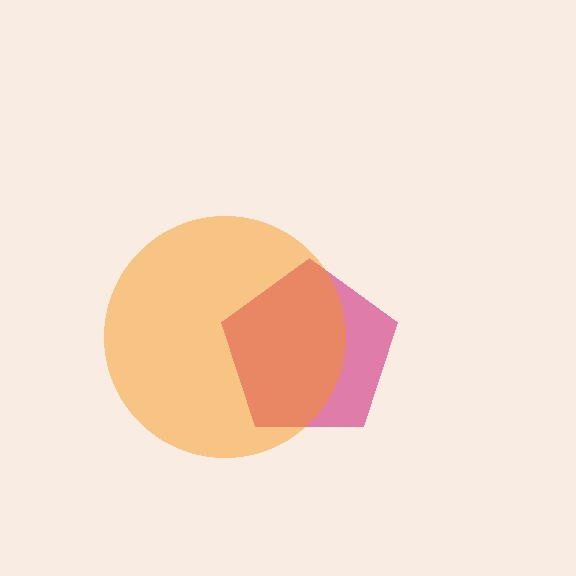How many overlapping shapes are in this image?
There are 2 overlapping shapes in the image.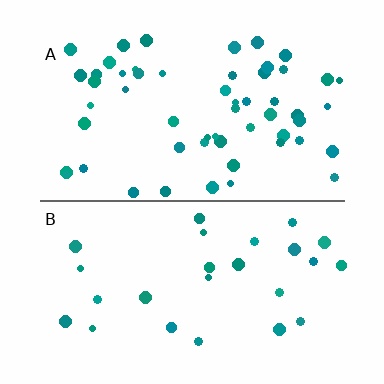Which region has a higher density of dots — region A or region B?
A (the top).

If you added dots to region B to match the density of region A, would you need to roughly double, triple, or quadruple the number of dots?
Approximately double.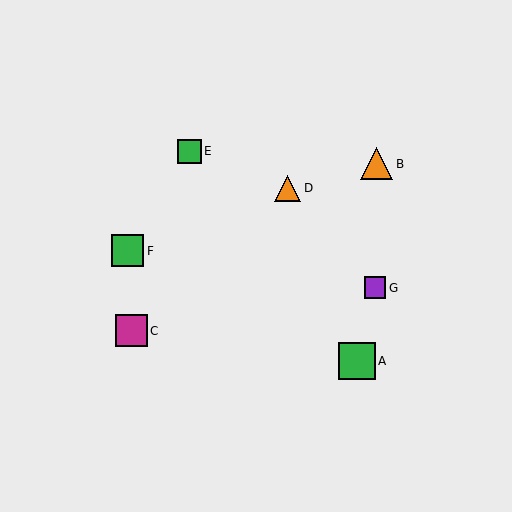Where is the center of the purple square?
The center of the purple square is at (375, 288).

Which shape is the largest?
The green square (labeled A) is the largest.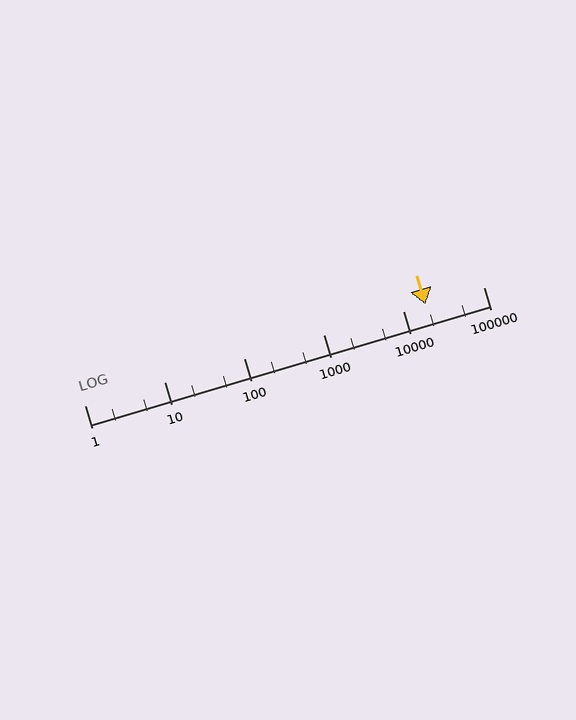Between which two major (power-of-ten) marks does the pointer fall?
The pointer is between 10000 and 100000.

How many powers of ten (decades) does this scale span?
The scale spans 5 decades, from 1 to 100000.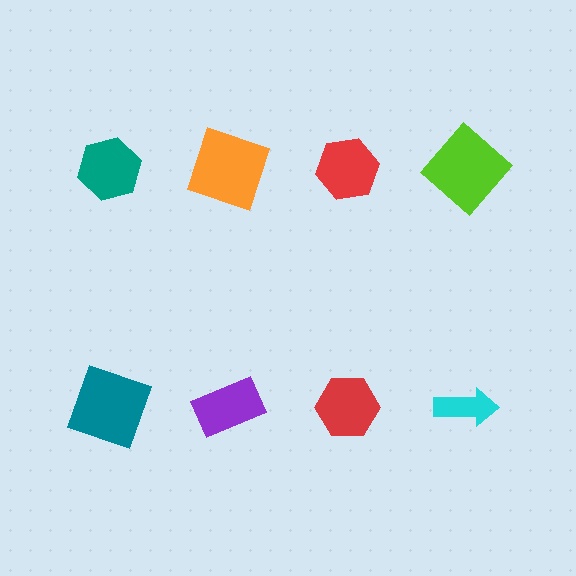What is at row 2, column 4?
A cyan arrow.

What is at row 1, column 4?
A lime diamond.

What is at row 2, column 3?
A red hexagon.